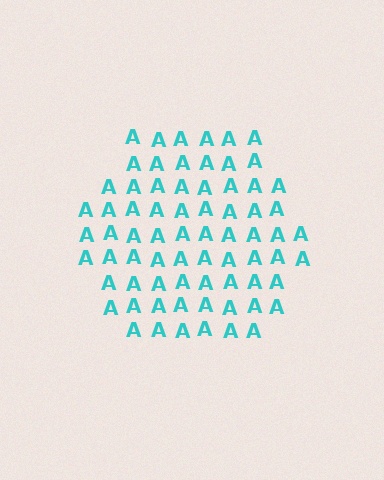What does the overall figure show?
The overall figure shows a hexagon.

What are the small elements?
The small elements are letter A's.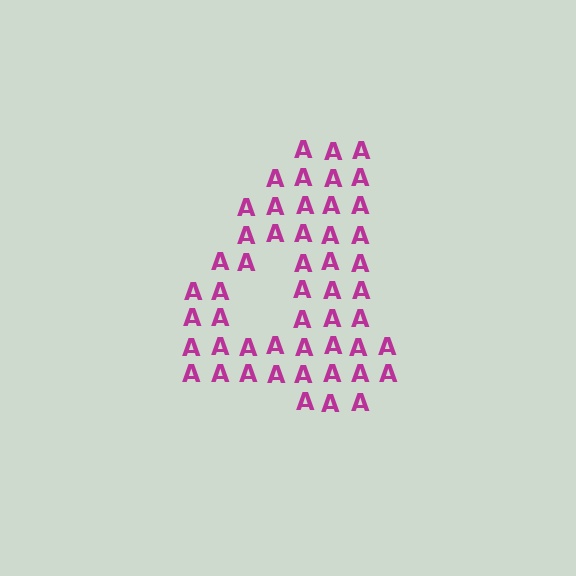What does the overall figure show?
The overall figure shows the digit 4.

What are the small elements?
The small elements are letter A's.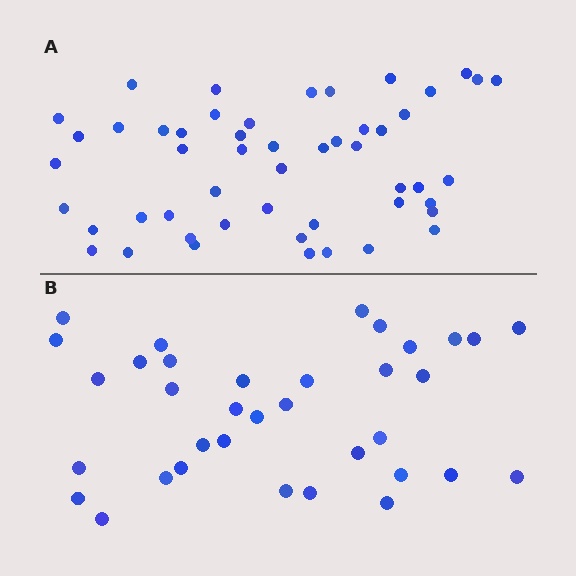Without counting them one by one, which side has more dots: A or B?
Region A (the top region) has more dots.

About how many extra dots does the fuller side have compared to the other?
Region A has approximately 15 more dots than region B.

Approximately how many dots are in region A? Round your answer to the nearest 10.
About 50 dots. (The exact count is 51, which rounds to 50.)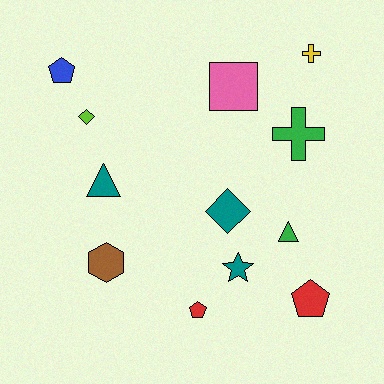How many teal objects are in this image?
There are 3 teal objects.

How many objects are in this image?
There are 12 objects.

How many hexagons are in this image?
There is 1 hexagon.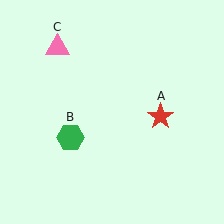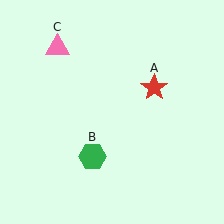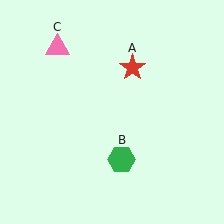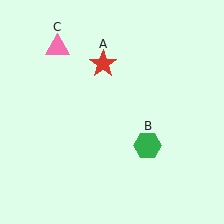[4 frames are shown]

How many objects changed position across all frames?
2 objects changed position: red star (object A), green hexagon (object B).